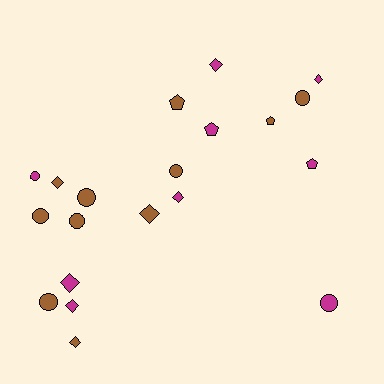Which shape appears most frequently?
Diamond, with 8 objects.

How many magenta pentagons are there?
There are 2 magenta pentagons.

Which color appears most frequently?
Brown, with 11 objects.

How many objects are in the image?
There are 20 objects.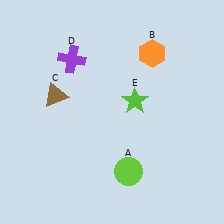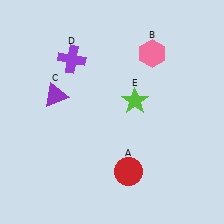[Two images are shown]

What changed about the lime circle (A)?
In Image 1, A is lime. In Image 2, it changed to red.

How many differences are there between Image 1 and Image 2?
There are 3 differences between the two images.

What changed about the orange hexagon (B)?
In Image 1, B is orange. In Image 2, it changed to pink.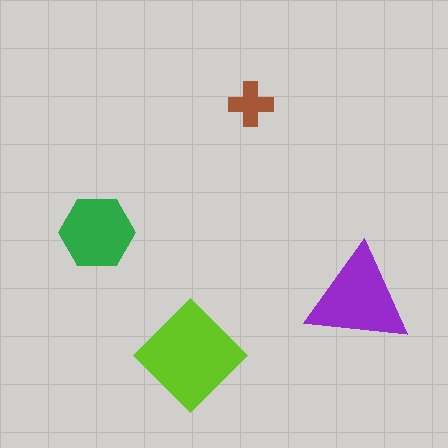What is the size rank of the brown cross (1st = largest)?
4th.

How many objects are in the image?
There are 4 objects in the image.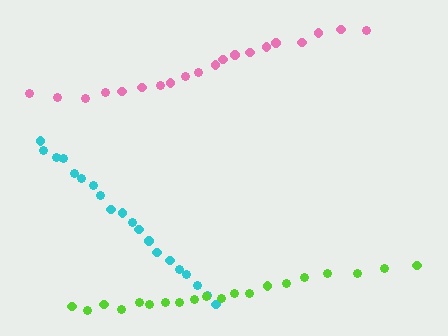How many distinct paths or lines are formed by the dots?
There are 3 distinct paths.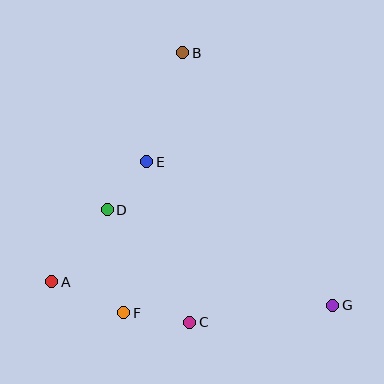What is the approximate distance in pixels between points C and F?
The distance between C and F is approximately 66 pixels.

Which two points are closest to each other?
Points D and E are closest to each other.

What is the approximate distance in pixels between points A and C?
The distance between A and C is approximately 144 pixels.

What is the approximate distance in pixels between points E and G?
The distance between E and G is approximately 235 pixels.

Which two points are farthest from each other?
Points B and G are farthest from each other.